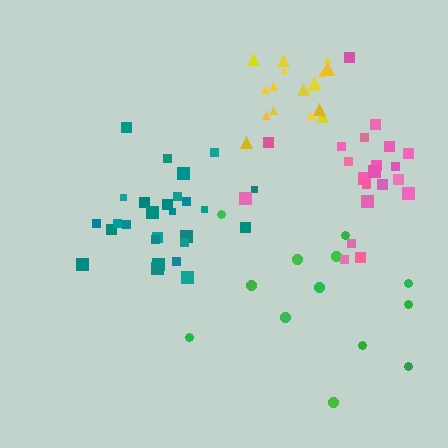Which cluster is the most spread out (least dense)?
Green.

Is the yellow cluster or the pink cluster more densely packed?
Yellow.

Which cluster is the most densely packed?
Yellow.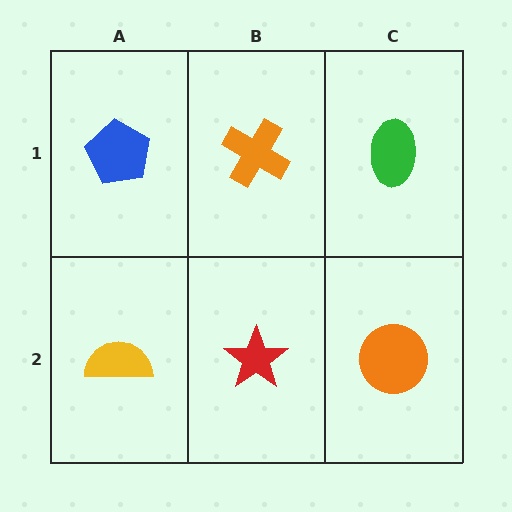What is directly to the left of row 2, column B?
A yellow semicircle.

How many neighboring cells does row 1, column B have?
3.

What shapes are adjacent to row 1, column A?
A yellow semicircle (row 2, column A), an orange cross (row 1, column B).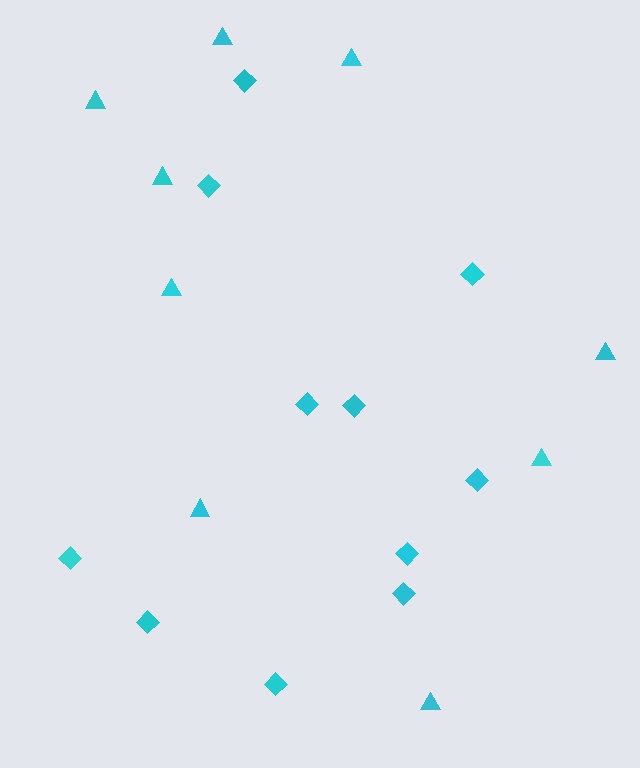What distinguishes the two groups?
There are 2 groups: one group of triangles (9) and one group of diamonds (11).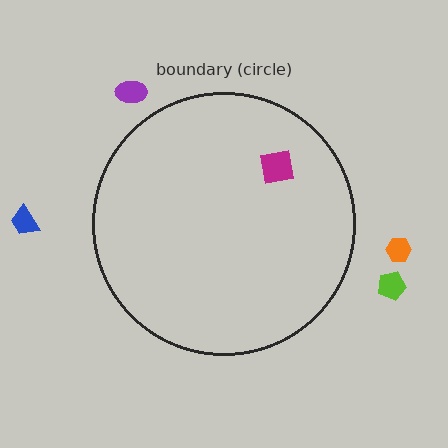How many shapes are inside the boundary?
1 inside, 4 outside.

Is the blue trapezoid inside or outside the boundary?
Outside.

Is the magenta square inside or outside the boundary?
Inside.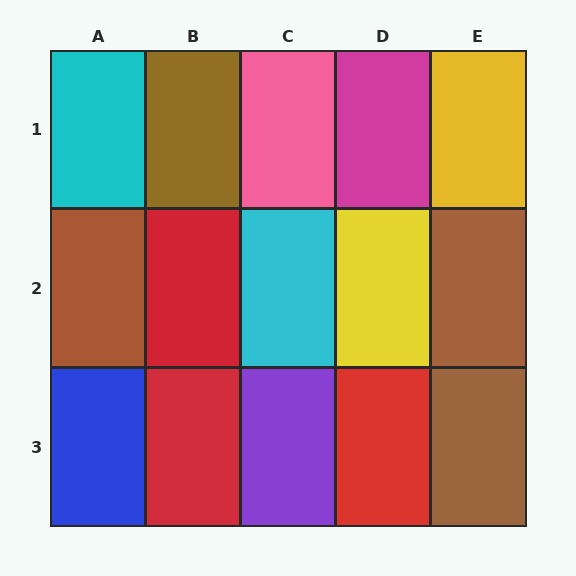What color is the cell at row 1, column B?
Brown.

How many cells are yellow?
2 cells are yellow.